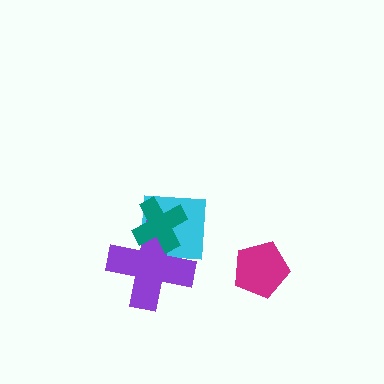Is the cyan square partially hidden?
Yes, it is partially covered by another shape.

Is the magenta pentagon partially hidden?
No, no other shape covers it.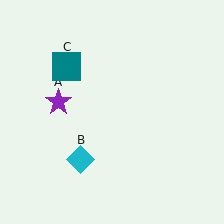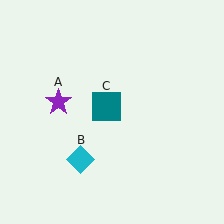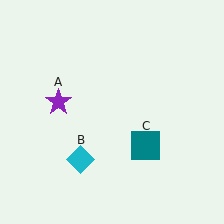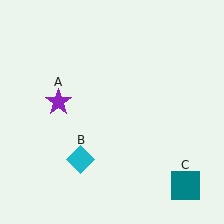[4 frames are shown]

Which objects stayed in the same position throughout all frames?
Purple star (object A) and cyan diamond (object B) remained stationary.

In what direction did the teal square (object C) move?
The teal square (object C) moved down and to the right.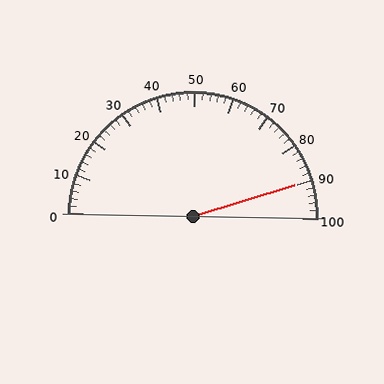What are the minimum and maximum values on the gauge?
The gauge ranges from 0 to 100.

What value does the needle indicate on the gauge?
The needle indicates approximately 90.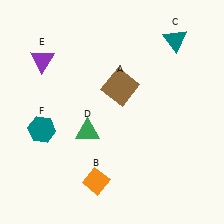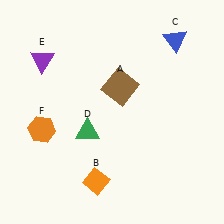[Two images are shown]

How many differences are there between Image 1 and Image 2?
There are 2 differences between the two images.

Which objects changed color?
C changed from teal to blue. F changed from teal to orange.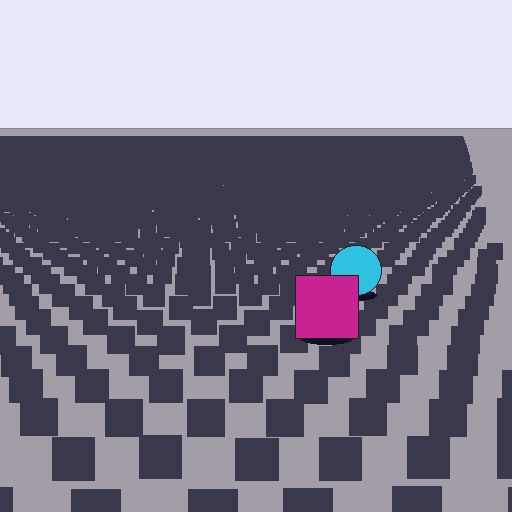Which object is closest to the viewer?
The magenta square is closest. The texture marks near it are larger and more spread out.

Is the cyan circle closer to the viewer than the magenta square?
No. The magenta square is closer — you can tell from the texture gradient: the ground texture is coarser near it.